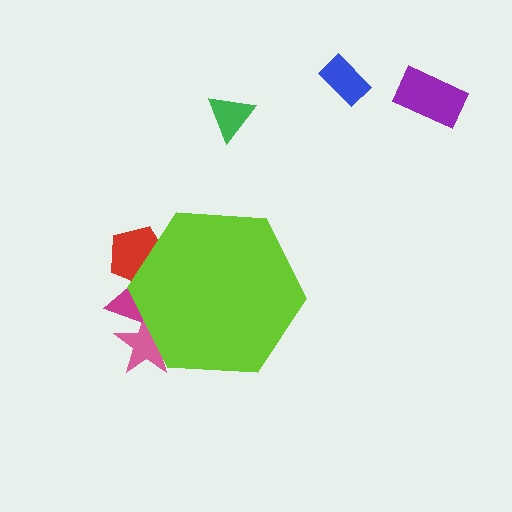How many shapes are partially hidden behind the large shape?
3 shapes are partially hidden.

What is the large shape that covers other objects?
A lime hexagon.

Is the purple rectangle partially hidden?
No, the purple rectangle is fully visible.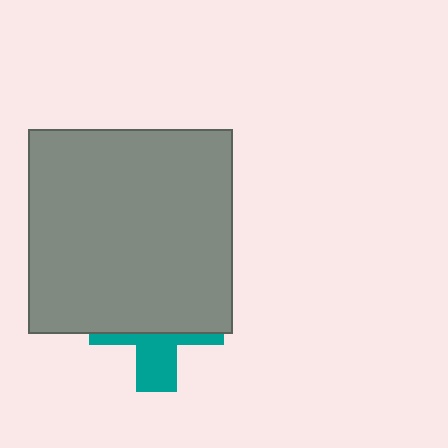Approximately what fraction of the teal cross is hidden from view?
Roughly 63% of the teal cross is hidden behind the gray square.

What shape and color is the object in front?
The object in front is a gray square.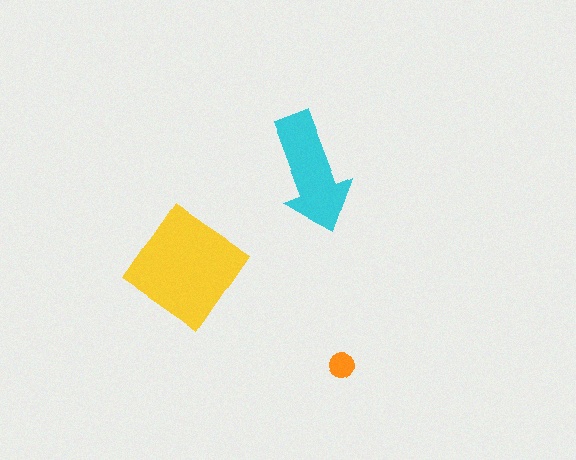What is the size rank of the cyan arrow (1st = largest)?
2nd.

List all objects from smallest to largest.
The orange circle, the cyan arrow, the yellow diamond.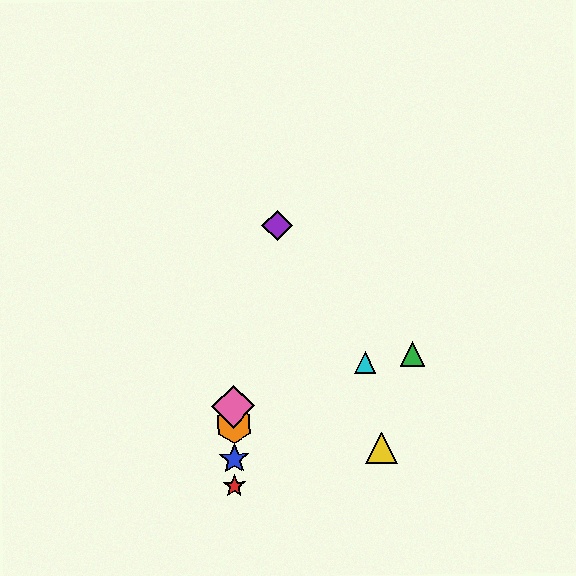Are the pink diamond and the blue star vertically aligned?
Yes, both are at x≈233.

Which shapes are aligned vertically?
The red star, the blue star, the orange hexagon, the pink diamond are aligned vertically.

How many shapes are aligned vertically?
4 shapes (the red star, the blue star, the orange hexagon, the pink diamond) are aligned vertically.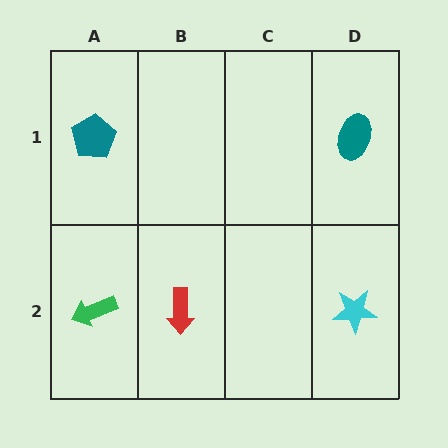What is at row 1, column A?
A teal pentagon.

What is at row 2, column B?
A red arrow.